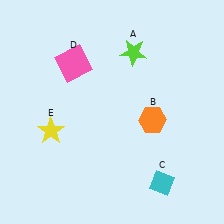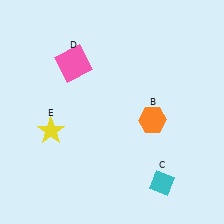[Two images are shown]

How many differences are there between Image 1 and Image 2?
There is 1 difference between the two images.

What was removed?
The lime star (A) was removed in Image 2.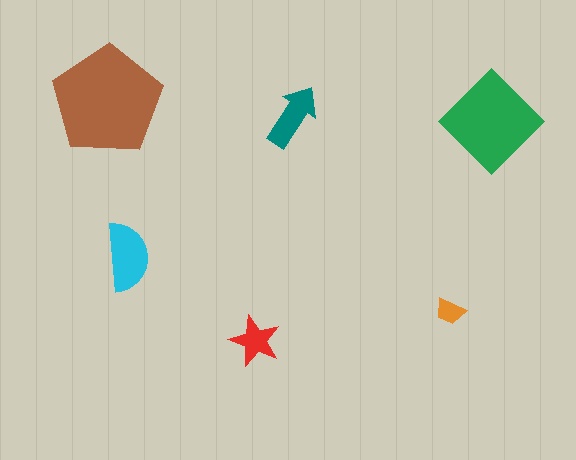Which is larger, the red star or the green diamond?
The green diamond.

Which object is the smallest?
The orange trapezoid.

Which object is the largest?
The brown pentagon.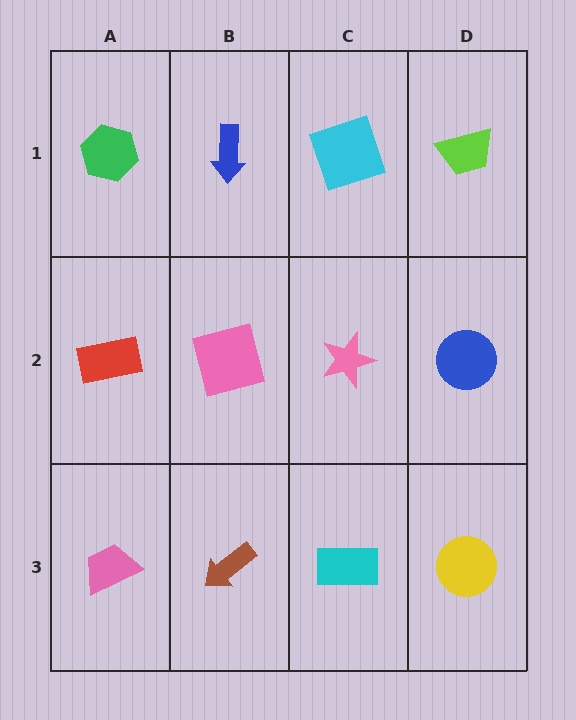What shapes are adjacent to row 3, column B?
A pink square (row 2, column B), a pink trapezoid (row 3, column A), a cyan rectangle (row 3, column C).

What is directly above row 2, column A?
A green hexagon.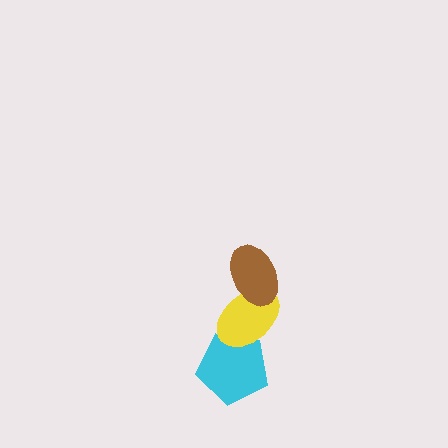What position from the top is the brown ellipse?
The brown ellipse is 1st from the top.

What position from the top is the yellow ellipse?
The yellow ellipse is 2nd from the top.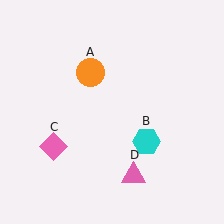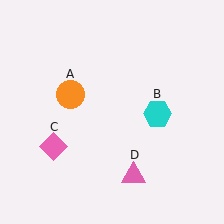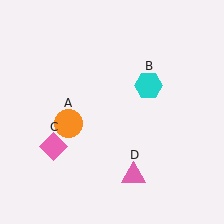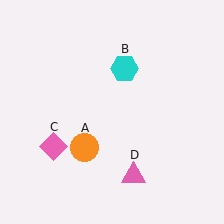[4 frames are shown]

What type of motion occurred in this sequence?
The orange circle (object A), cyan hexagon (object B) rotated counterclockwise around the center of the scene.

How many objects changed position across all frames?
2 objects changed position: orange circle (object A), cyan hexagon (object B).